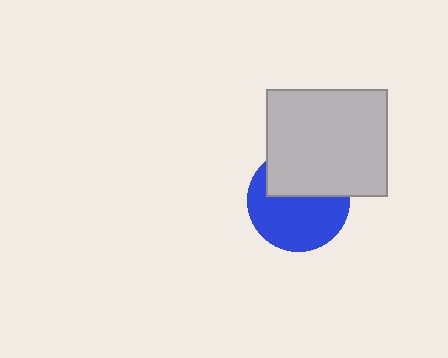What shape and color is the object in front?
The object in front is a light gray rectangle.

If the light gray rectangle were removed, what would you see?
You would see the complete blue circle.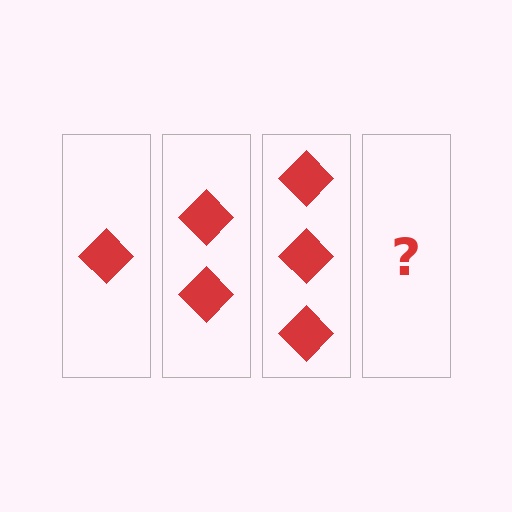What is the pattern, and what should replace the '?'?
The pattern is that each step adds one more diamond. The '?' should be 4 diamonds.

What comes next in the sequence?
The next element should be 4 diamonds.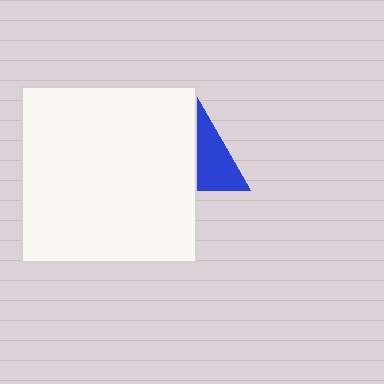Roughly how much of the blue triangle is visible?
A small part of it is visible (roughly 40%).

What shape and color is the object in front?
The object in front is a white square.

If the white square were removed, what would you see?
You would see the complete blue triangle.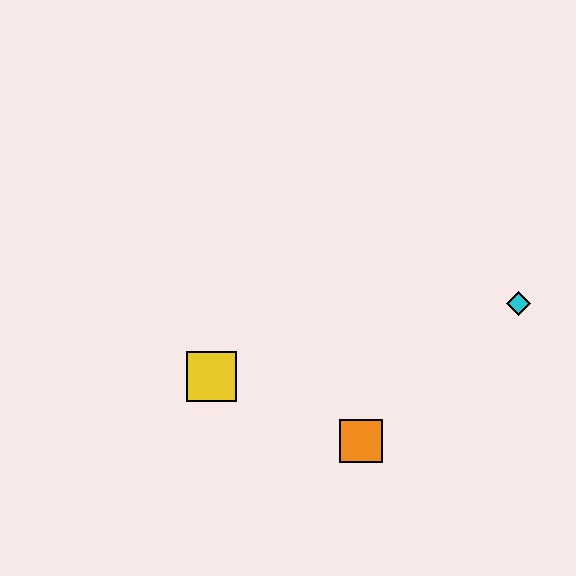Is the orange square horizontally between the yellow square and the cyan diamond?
Yes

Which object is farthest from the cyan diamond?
The yellow square is farthest from the cyan diamond.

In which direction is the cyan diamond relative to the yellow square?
The cyan diamond is to the right of the yellow square.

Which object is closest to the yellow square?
The orange square is closest to the yellow square.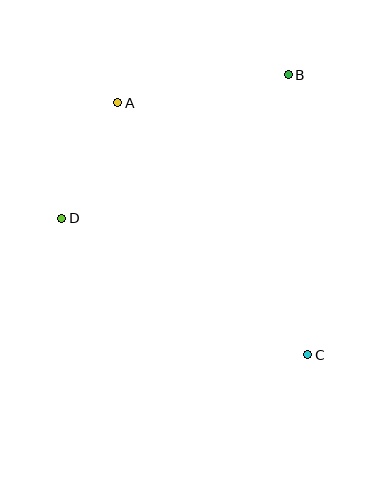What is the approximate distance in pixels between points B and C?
The distance between B and C is approximately 281 pixels.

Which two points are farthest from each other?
Points A and C are farthest from each other.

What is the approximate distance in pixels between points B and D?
The distance between B and D is approximately 268 pixels.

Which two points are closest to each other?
Points A and D are closest to each other.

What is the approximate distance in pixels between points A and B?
The distance between A and B is approximately 173 pixels.